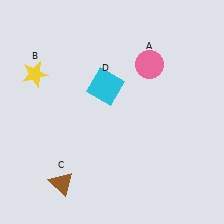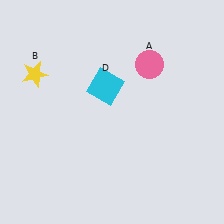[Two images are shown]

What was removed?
The brown triangle (C) was removed in Image 2.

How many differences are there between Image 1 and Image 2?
There is 1 difference between the two images.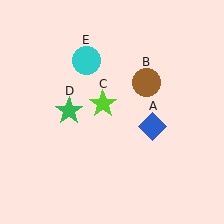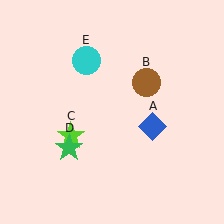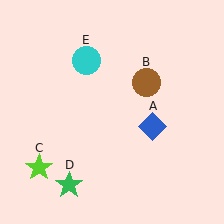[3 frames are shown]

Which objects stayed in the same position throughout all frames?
Blue diamond (object A) and brown circle (object B) and cyan circle (object E) remained stationary.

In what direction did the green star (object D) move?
The green star (object D) moved down.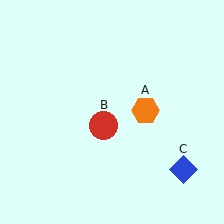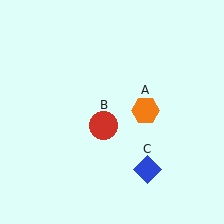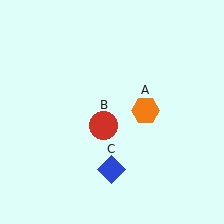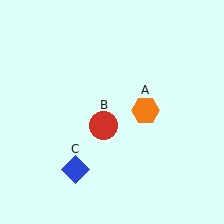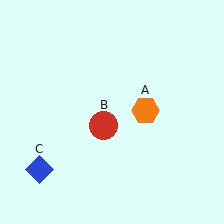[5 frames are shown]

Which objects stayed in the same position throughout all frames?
Orange hexagon (object A) and red circle (object B) remained stationary.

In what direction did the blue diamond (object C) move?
The blue diamond (object C) moved left.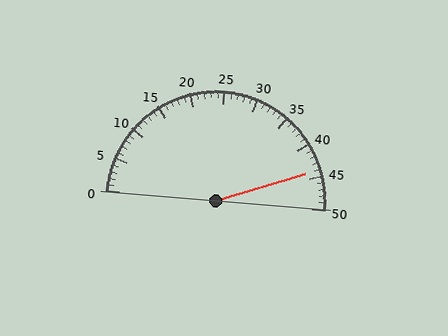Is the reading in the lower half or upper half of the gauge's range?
The reading is in the upper half of the range (0 to 50).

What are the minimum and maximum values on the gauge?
The gauge ranges from 0 to 50.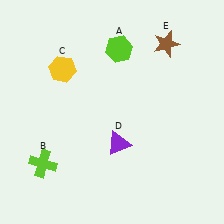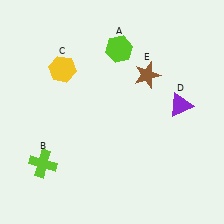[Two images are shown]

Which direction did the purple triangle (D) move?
The purple triangle (D) moved right.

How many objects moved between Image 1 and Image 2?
2 objects moved between the two images.